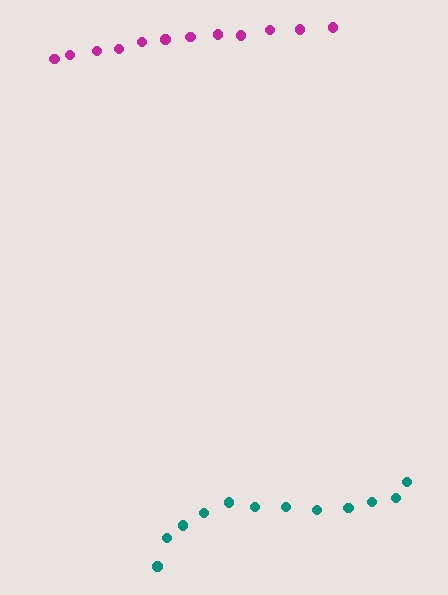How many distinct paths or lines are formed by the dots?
There are 2 distinct paths.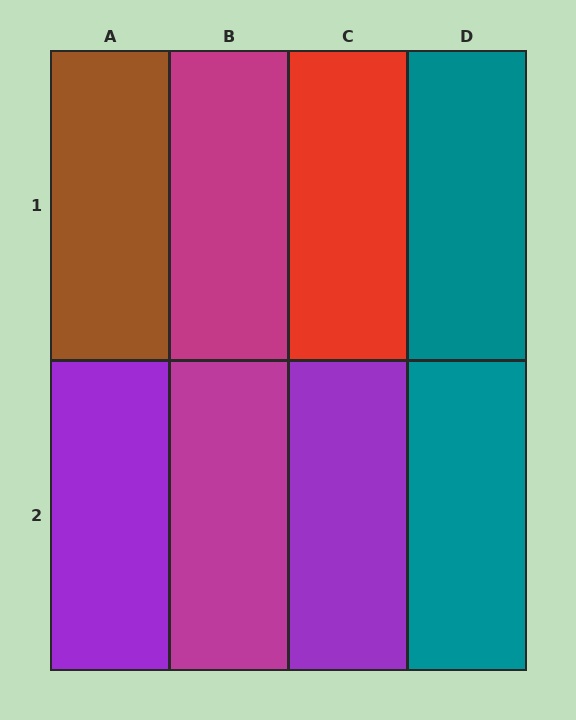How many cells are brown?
1 cell is brown.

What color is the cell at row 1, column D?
Teal.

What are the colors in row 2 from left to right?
Purple, magenta, purple, teal.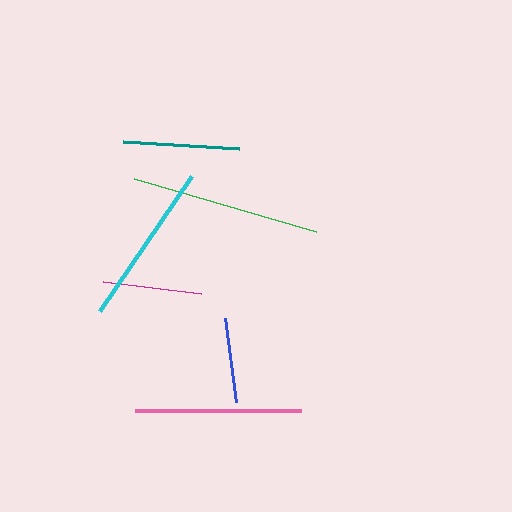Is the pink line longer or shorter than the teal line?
The pink line is longer than the teal line.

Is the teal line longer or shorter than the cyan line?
The cyan line is longer than the teal line.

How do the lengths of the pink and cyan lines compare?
The pink and cyan lines are approximately the same length.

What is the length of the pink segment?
The pink segment is approximately 166 pixels long.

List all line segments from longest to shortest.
From longest to shortest: green, pink, cyan, teal, magenta, blue.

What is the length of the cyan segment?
The cyan segment is approximately 163 pixels long.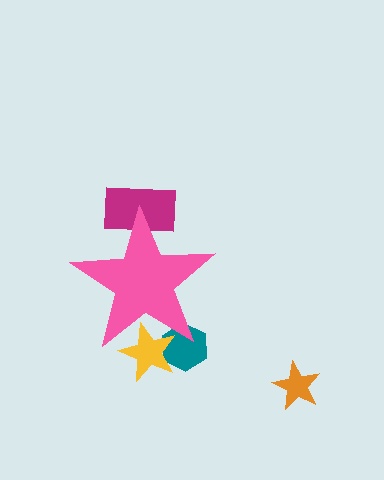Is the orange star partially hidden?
No, the orange star is fully visible.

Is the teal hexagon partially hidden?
Yes, the teal hexagon is partially hidden behind the pink star.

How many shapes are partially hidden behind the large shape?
3 shapes are partially hidden.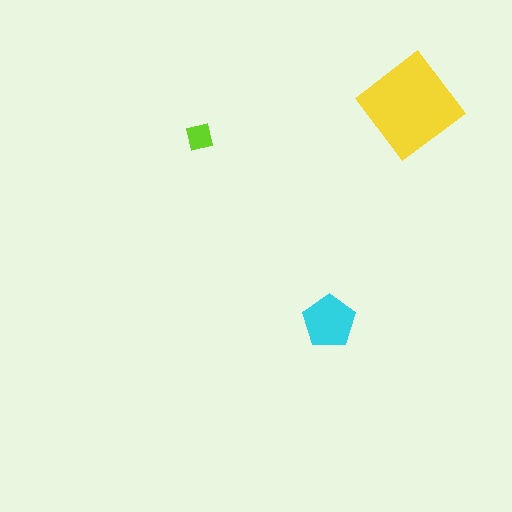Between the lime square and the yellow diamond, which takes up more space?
The yellow diamond.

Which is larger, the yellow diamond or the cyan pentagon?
The yellow diamond.